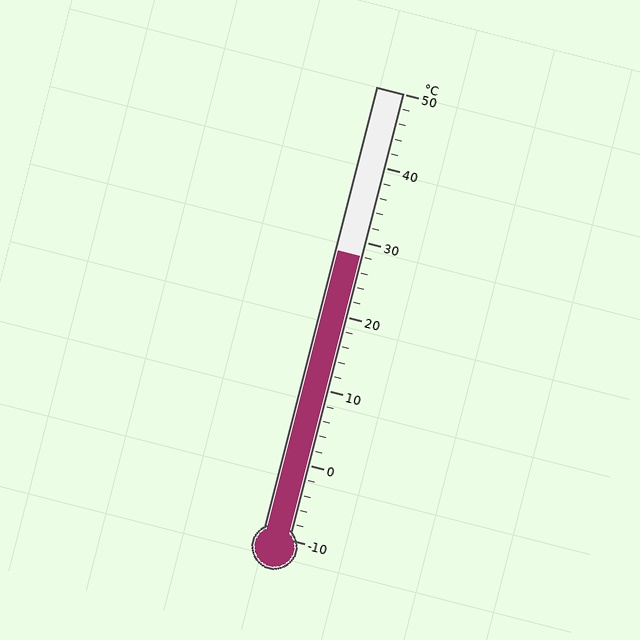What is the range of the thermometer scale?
The thermometer scale ranges from -10°C to 50°C.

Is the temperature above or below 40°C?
The temperature is below 40°C.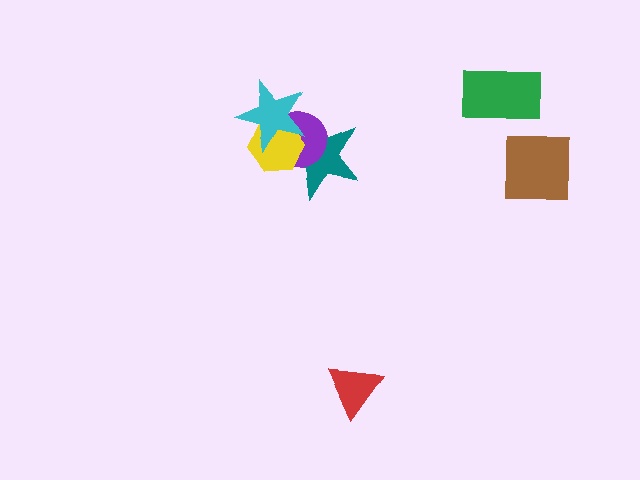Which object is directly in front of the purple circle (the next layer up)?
The yellow hexagon is directly in front of the purple circle.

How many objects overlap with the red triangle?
0 objects overlap with the red triangle.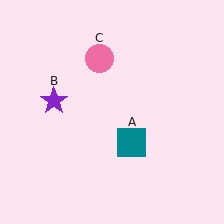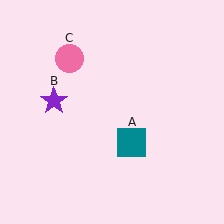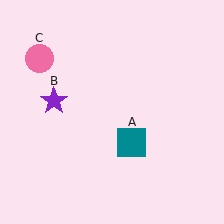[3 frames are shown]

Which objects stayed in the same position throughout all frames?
Teal square (object A) and purple star (object B) remained stationary.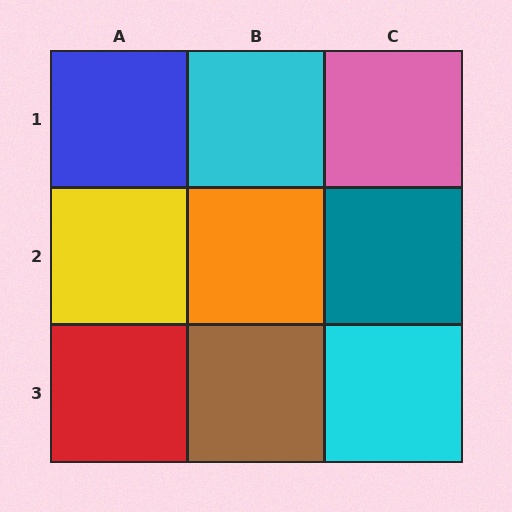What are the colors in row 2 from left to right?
Yellow, orange, teal.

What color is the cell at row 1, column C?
Pink.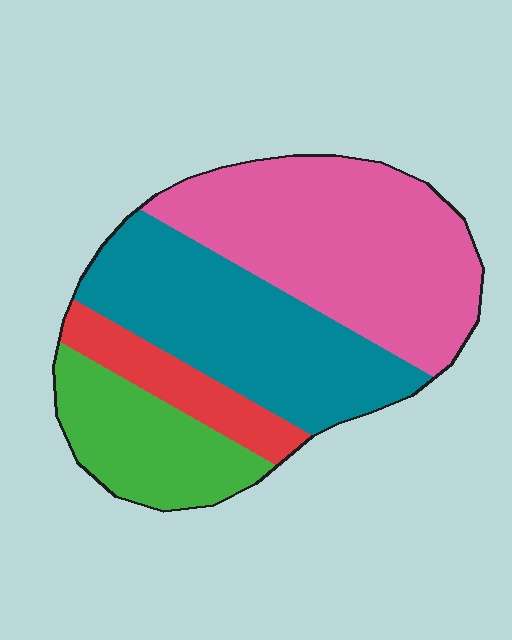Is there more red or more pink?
Pink.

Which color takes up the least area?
Red, at roughly 10%.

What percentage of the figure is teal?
Teal covers roughly 30% of the figure.